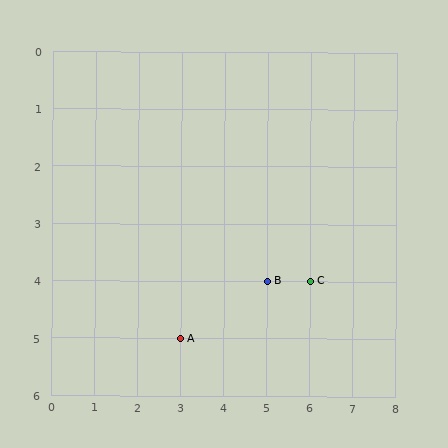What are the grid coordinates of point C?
Point C is at grid coordinates (6, 4).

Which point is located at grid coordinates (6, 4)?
Point C is at (6, 4).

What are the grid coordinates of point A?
Point A is at grid coordinates (3, 5).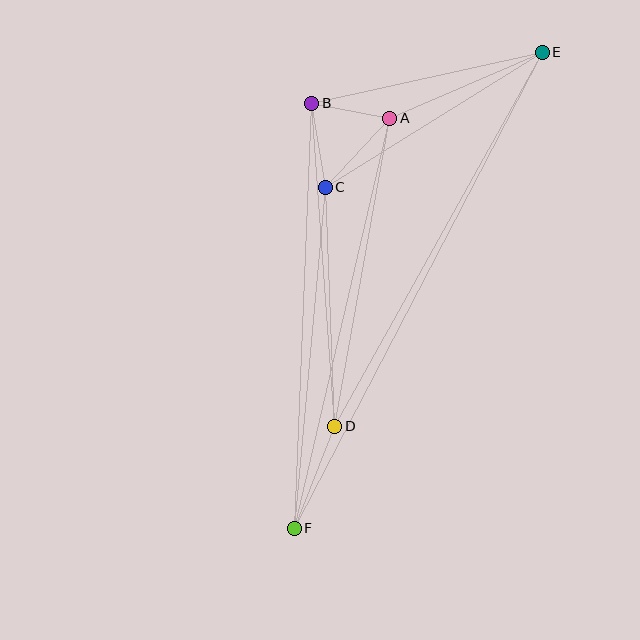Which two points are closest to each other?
Points A and B are closest to each other.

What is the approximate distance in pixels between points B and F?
The distance between B and F is approximately 425 pixels.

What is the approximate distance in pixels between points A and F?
The distance between A and F is approximately 421 pixels.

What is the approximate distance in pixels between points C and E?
The distance between C and E is approximately 255 pixels.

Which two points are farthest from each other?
Points E and F are farthest from each other.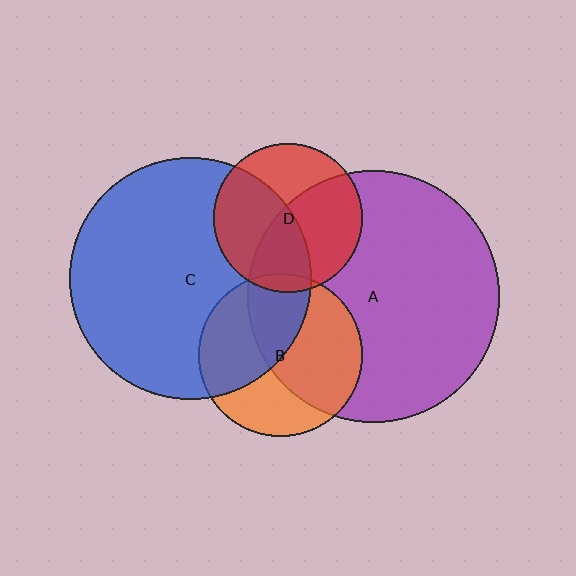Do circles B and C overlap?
Yes.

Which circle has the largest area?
Circle A (purple).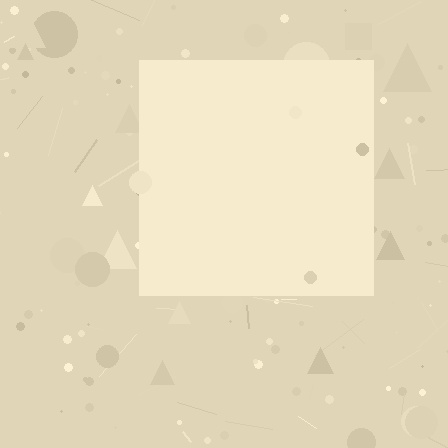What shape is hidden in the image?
A square is hidden in the image.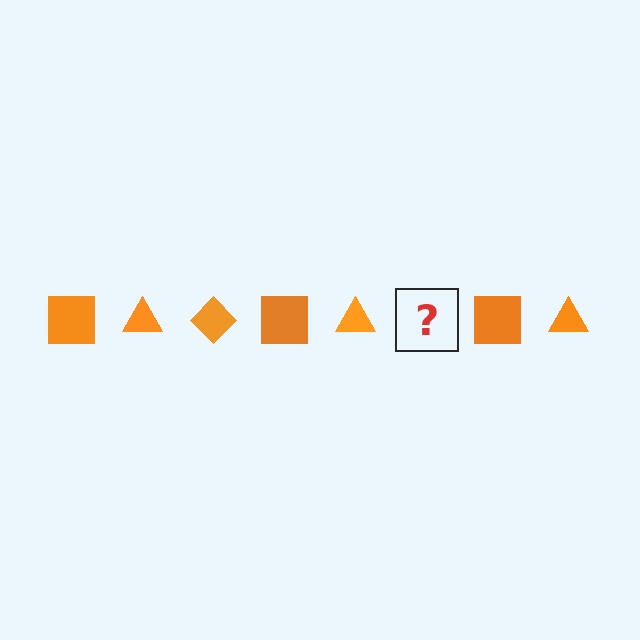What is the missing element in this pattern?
The missing element is an orange diamond.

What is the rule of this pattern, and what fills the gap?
The rule is that the pattern cycles through square, triangle, diamond shapes in orange. The gap should be filled with an orange diamond.